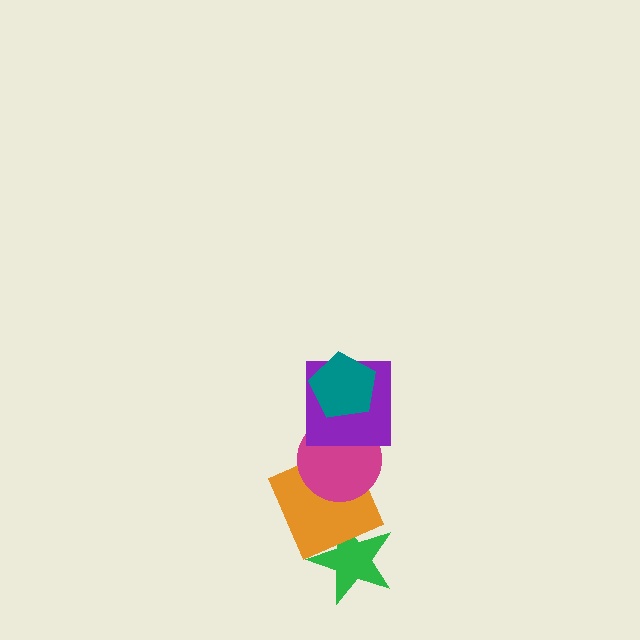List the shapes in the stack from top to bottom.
From top to bottom: the teal pentagon, the purple square, the magenta circle, the orange square, the green star.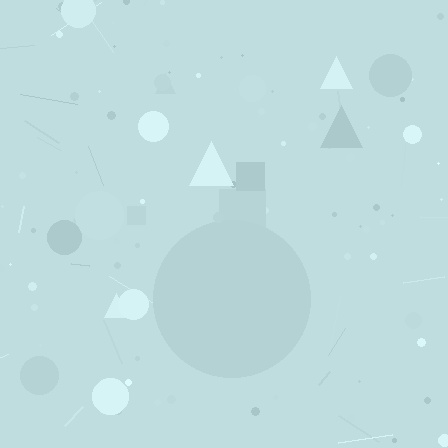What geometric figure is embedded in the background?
A circle is embedded in the background.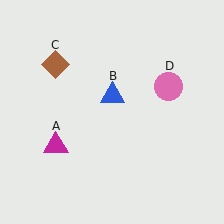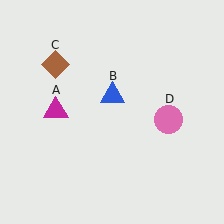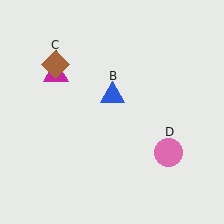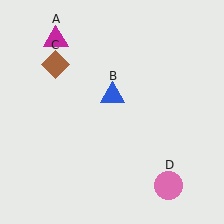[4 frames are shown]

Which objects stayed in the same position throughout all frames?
Blue triangle (object B) and brown diamond (object C) remained stationary.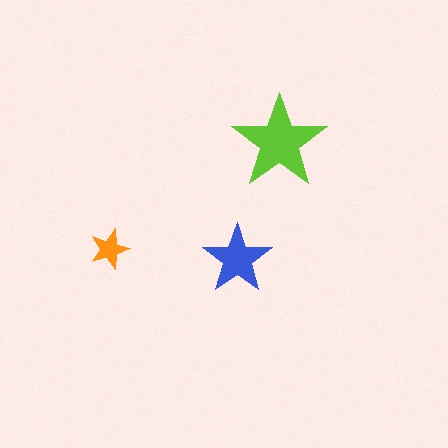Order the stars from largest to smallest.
the lime one, the blue one, the orange one.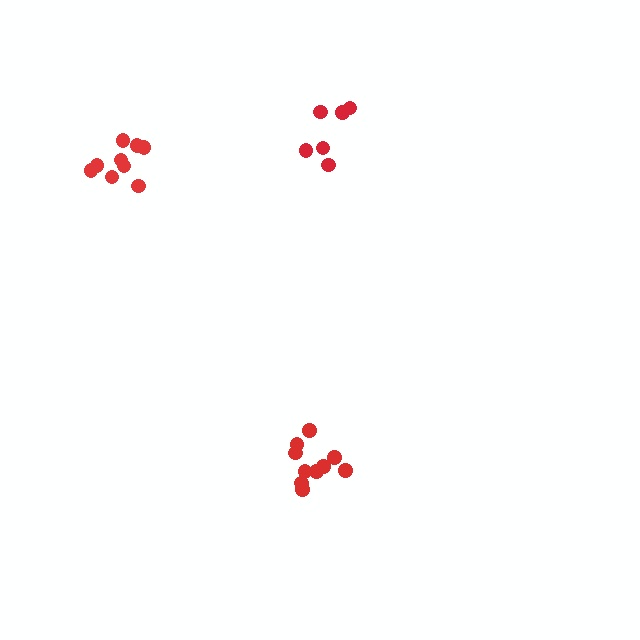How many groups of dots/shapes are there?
There are 3 groups.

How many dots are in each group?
Group 1: 10 dots, Group 2: 9 dots, Group 3: 6 dots (25 total).